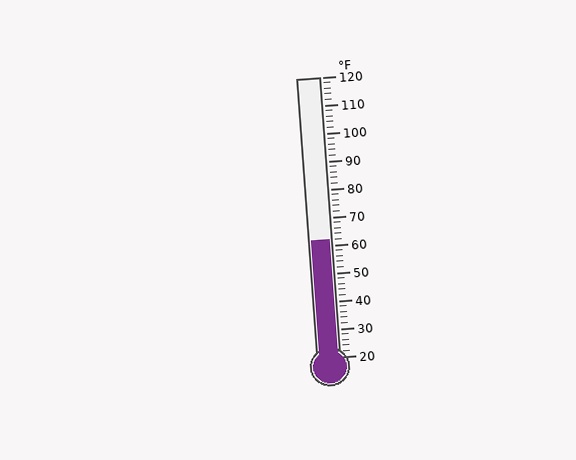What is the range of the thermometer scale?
The thermometer scale ranges from 20°F to 120°F.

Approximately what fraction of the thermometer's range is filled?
The thermometer is filled to approximately 40% of its range.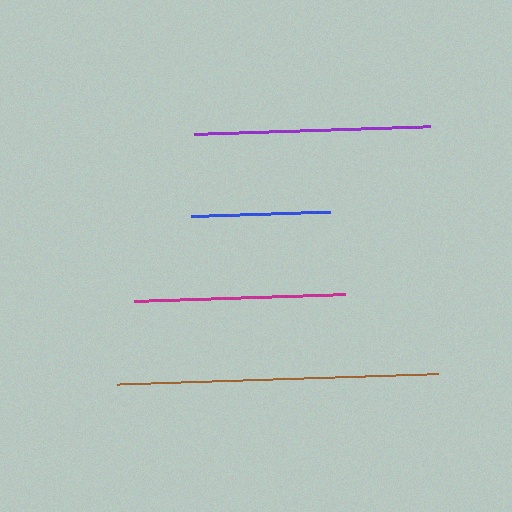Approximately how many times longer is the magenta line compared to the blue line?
The magenta line is approximately 1.5 times the length of the blue line.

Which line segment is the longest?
The brown line is the longest at approximately 321 pixels.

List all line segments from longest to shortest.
From longest to shortest: brown, purple, magenta, blue.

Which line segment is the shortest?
The blue line is the shortest at approximately 139 pixels.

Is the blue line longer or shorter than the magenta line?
The magenta line is longer than the blue line.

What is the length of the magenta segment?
The magenta segment is approximately 211 pixels long.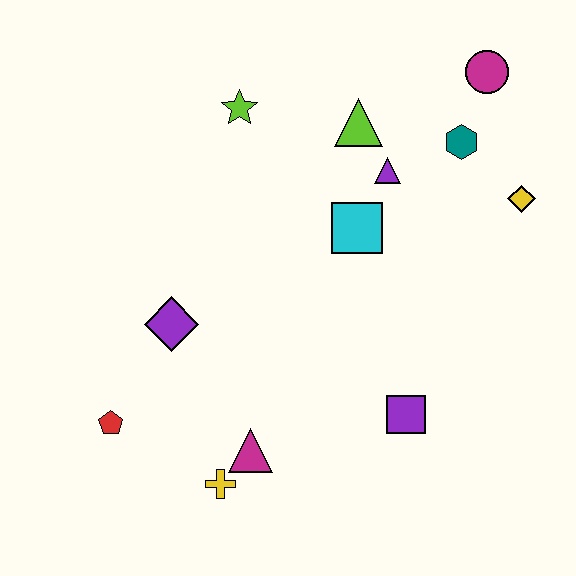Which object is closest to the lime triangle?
The purple triangle is closest to the lime triangle.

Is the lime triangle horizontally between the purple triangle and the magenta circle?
No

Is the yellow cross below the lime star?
Yes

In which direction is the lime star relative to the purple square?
The lime star is above the purple square.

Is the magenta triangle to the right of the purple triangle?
No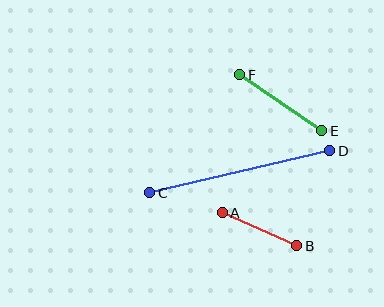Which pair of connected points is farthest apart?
Points C and D are farthest apart.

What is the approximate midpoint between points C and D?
The midpoint is at approximately (240, 172) pixels.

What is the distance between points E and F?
The distance is approximately 99 pixels.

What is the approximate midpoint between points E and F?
The midpoint is at approximately (281, 103) pixels.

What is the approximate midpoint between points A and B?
The midpoint is at approximately (260, 229) pixels.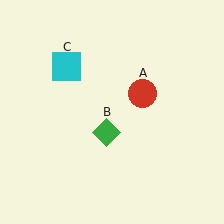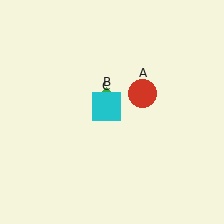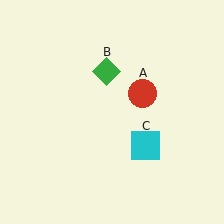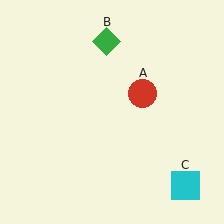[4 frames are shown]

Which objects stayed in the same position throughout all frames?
Red circle (object A) remained stationary.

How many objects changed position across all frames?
2 objects changed position: green diamond (object B), cyan square (object C).